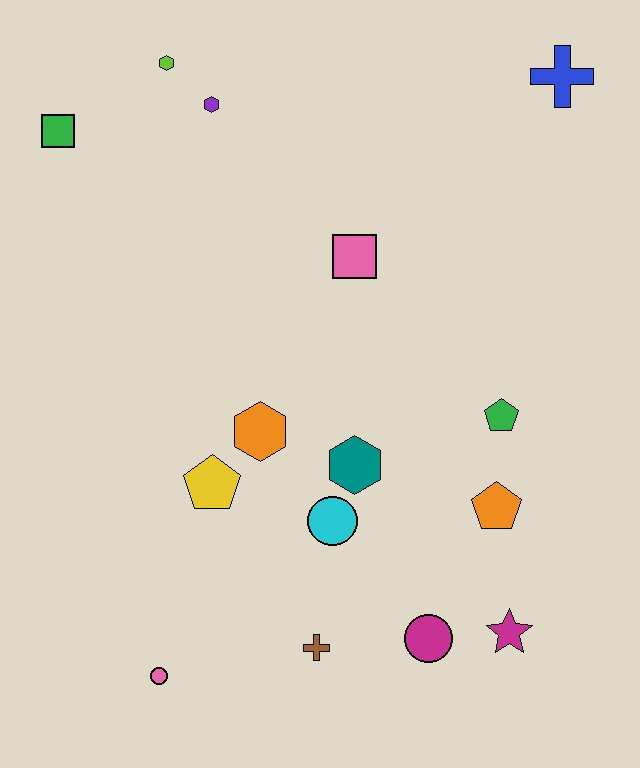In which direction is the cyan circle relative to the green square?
The cyan circle is below the green square.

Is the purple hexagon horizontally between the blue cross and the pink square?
No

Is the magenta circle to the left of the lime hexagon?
No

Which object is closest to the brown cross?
The magenta circle is closest to the brown cross.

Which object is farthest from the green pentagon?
The green square is farthest from the green pentagon.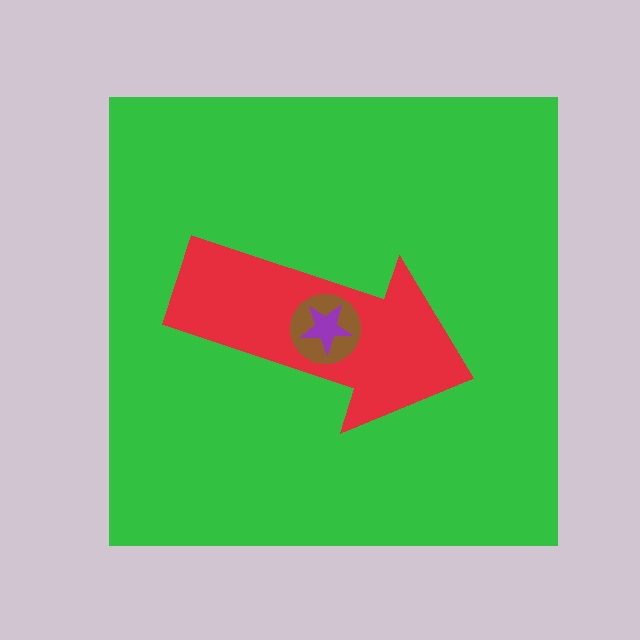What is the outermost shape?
The green square.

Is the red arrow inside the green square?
Yes.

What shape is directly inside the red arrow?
The brown circle.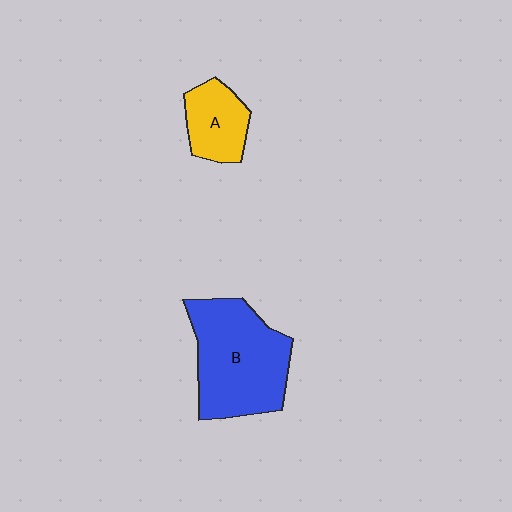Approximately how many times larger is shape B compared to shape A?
Approximately 2.3 times.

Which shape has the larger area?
Shape B (blue).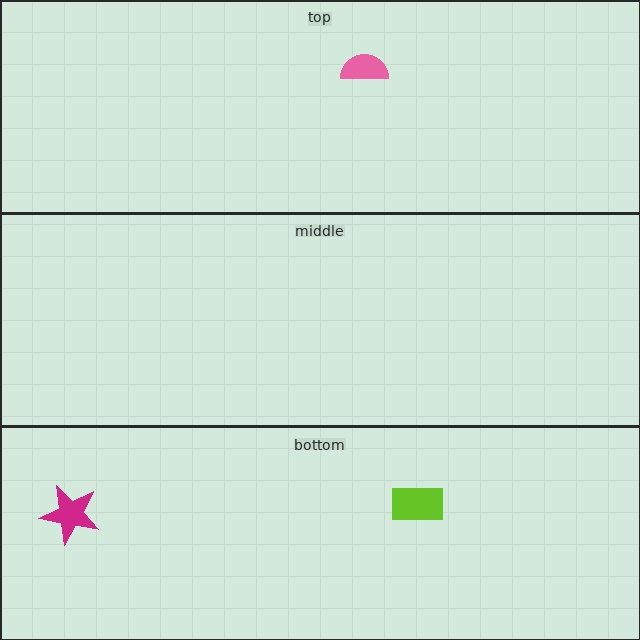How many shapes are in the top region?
1.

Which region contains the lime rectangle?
The bottom region.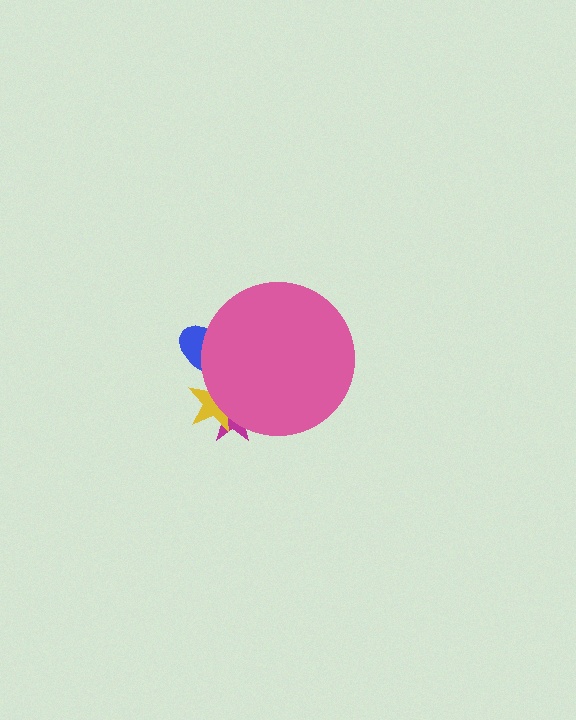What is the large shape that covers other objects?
A pink circle.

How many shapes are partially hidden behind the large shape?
3 shapes are partially hidden.